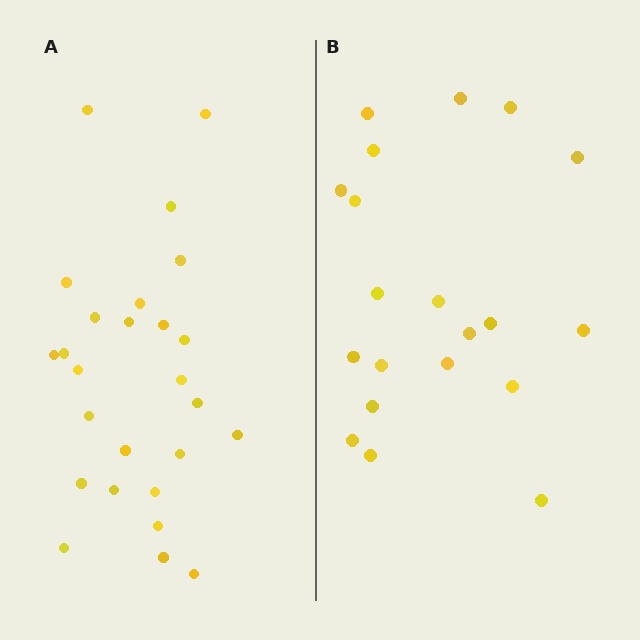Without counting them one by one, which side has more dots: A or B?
Region A (the left region) has more dots.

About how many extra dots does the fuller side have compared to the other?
Region A has about 6 more dots than region B.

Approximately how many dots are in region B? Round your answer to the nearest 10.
About 20 dots.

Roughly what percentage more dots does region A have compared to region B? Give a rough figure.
About 30% more.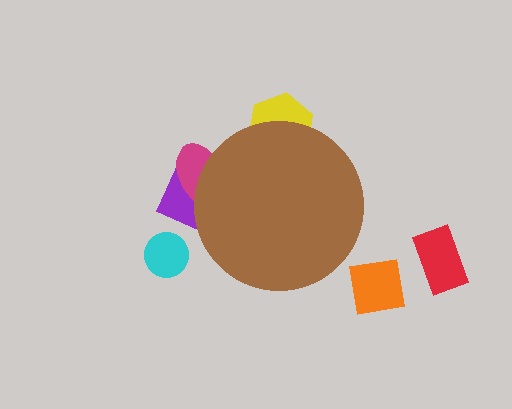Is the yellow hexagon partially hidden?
Yes, the yellow hexagon is partially hidden behind the brown circle.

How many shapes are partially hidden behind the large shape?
3 shapes are partially hidden.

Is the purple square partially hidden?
Yes, the purple square is partially hidden behind the brown circle.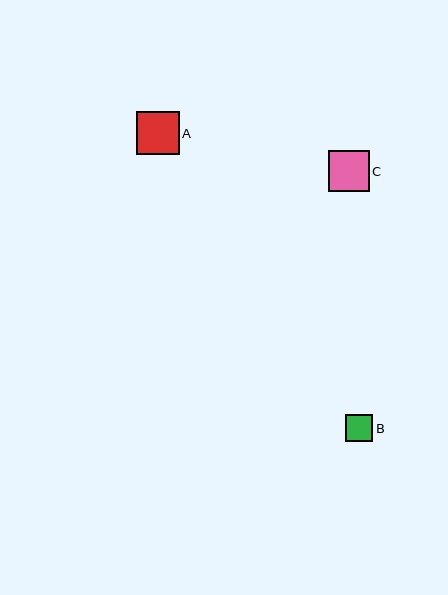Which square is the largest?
Square A is the largest with a size of approximately 43 pixels.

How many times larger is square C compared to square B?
Square C is approximately 1.5 times the size of square B.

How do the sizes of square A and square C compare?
Square A and square C are approximately the same size.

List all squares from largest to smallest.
From largest to smallest: A, C, B.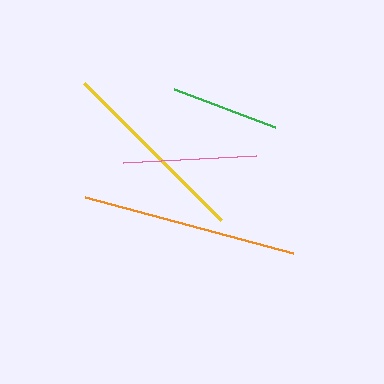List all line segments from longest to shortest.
From longest to shortest: orange, yellow, pink, green.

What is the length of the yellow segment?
The yellow segment is approximately 194 pixels long.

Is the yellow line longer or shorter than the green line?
The yellow line is longer than the green line.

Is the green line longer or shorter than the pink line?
The pink line is longer than the green line.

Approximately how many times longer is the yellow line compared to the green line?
The yellow line is approximately 1.8 times the length of the green line.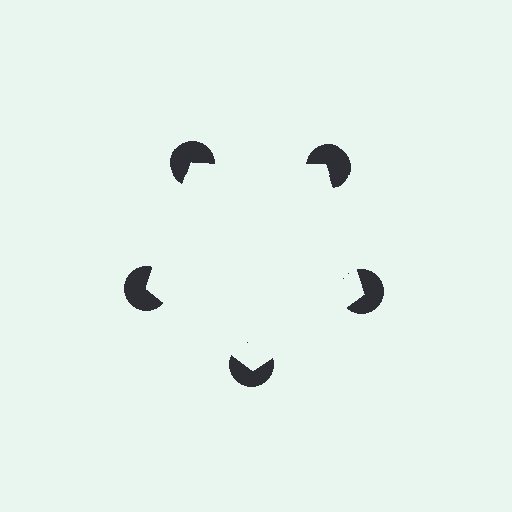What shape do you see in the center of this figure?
An illusory pentagon — its edges are inferred from the aligned wedge cuts in the pac-man discs, not physically drawn.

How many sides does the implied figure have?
5 sides.